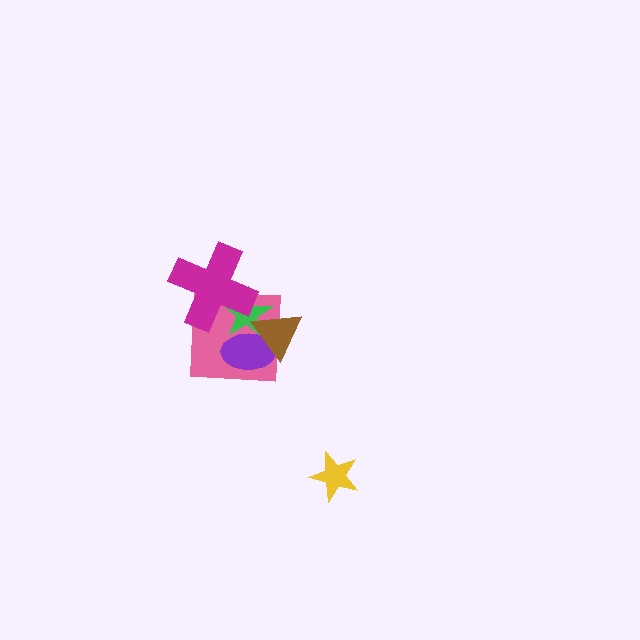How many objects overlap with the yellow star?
0 objects overlap with the yellow star.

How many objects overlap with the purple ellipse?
3 objects overlap with the purple ellipse.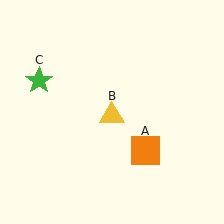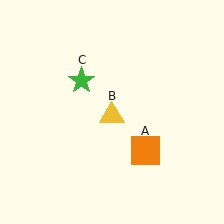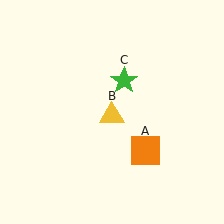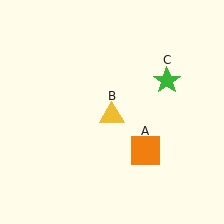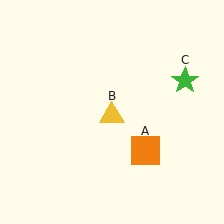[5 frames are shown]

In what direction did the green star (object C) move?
The green star (object C) moved right.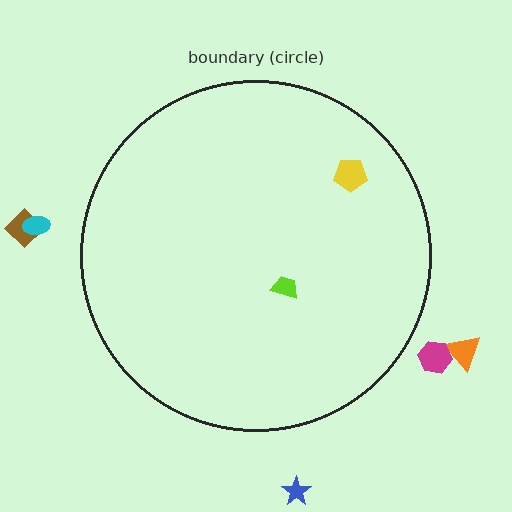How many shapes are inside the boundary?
2 inside, 5 outside.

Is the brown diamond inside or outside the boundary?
Outside.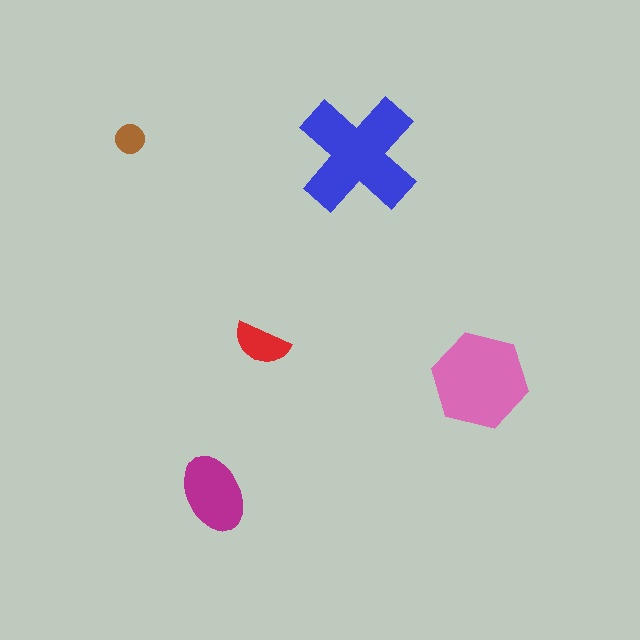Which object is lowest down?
The magenta ellipse is bottommost.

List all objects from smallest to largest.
The brown circle, the red semicircle, the magenta ellipse, the pink hexagon, the blue cross.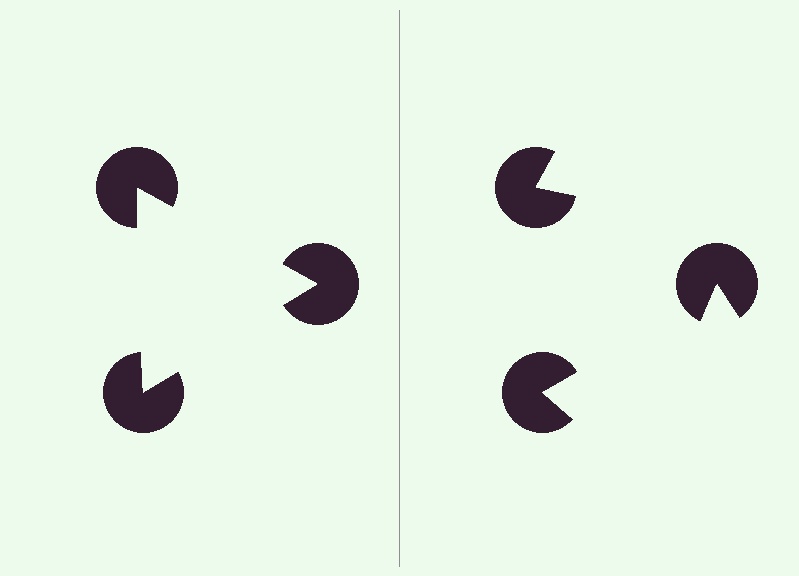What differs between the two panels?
The pac-man discs are positioned identically on both sides; only the wedge orientations differ. On the left they align to a triangle; on the right they are misaligned.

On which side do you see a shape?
An illusory triangle appears on the left side. On the right side the wedge cuts are rotated, so no coherent shape forms.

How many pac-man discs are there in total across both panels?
6 — 3 on each side.